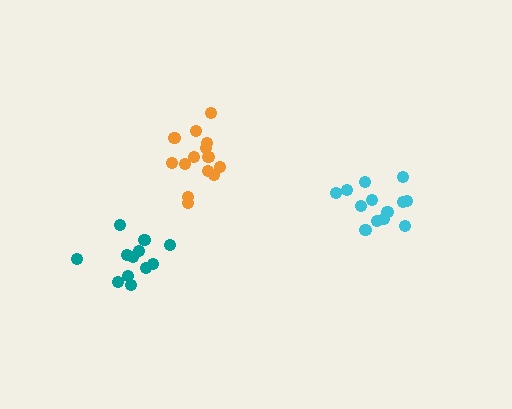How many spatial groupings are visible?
There are 3 spatial groupings.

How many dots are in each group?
Group 1: 13 dots, Group 2: 12 dots, Group 3: 14 dots (39 total).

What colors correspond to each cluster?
The clusters are colored: cyan, teal, orange.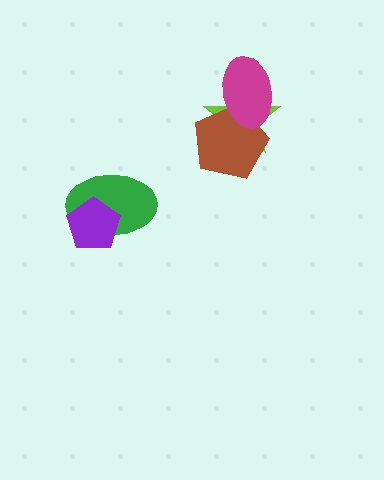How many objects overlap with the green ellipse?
1 object overlaps with the green ellipse.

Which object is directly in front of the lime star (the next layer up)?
The brown pentagon is directly in front of the lime star.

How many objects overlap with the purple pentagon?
1 object overlaps with the purple pentagon.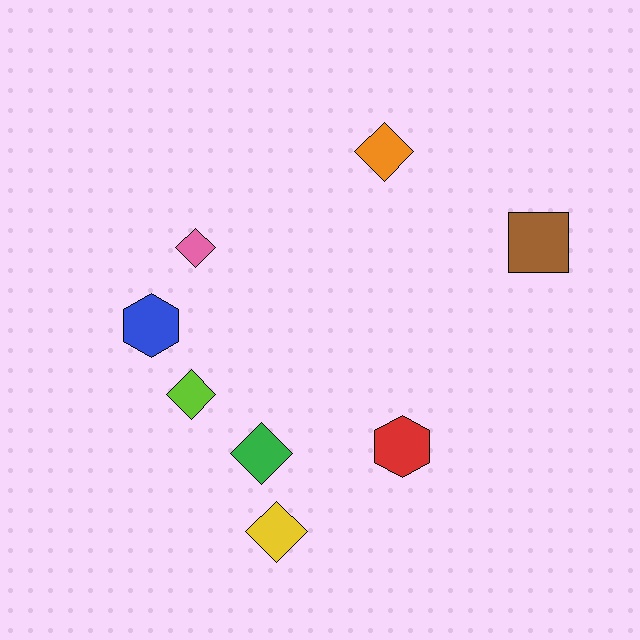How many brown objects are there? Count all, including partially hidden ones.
There is 1 brown object.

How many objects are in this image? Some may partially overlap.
There are 8 objects.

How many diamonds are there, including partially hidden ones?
There are 5 diamonds.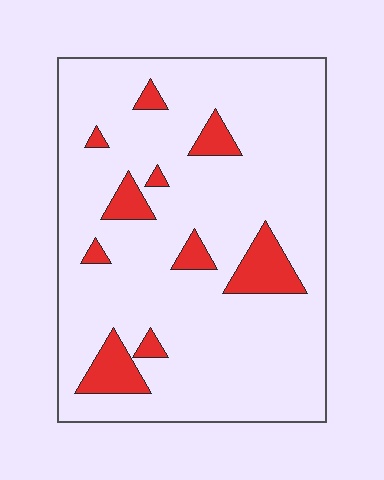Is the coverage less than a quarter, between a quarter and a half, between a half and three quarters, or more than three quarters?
Less than a quarter.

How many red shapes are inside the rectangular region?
10.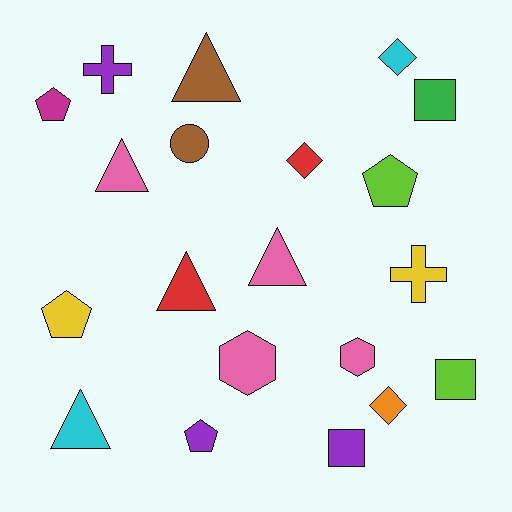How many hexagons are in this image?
There are 2 hexagons.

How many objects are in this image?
There are 20 objects.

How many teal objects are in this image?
There are no teal objects.